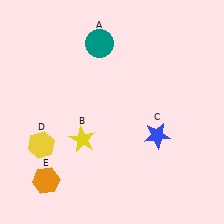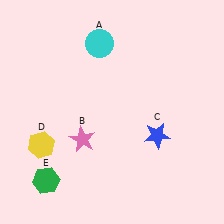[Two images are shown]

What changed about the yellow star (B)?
In Image 1, B is yellow. In Image 2, it changed to pink.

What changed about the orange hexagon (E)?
In Image 1, E is orange. In Image 2, it changed to green.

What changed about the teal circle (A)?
In Image 1, A is teal. In Image 2, it changed to cyan.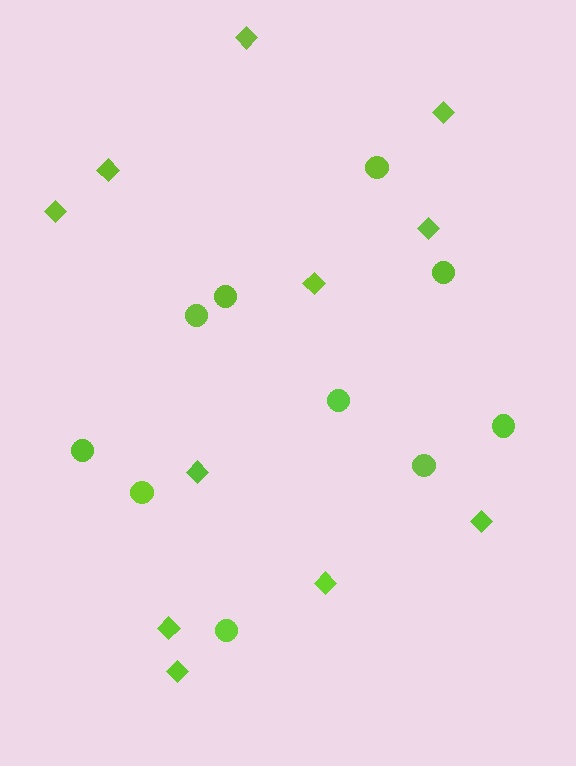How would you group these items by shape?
There are 2 groups: one group of diamonds (11) and one group of circles (10).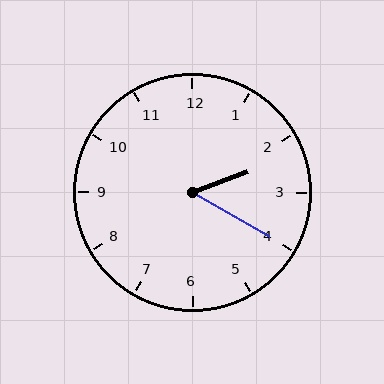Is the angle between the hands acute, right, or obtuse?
It is acute.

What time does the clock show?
2:20.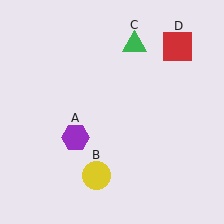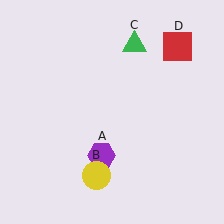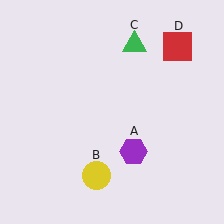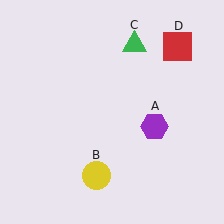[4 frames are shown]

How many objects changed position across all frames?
1 object changed position: purple hexagon (object A).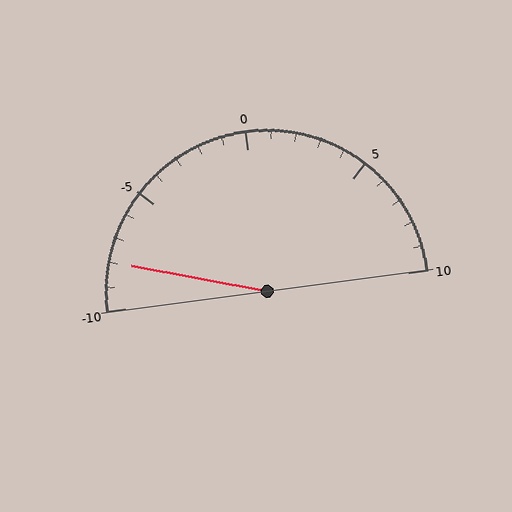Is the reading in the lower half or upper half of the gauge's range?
The reading is in the lower half of the range (-10 to 10).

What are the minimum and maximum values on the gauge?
The gauge ranges from -10 to 10.